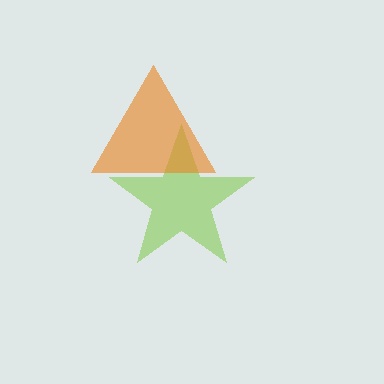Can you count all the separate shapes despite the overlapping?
Yes, there are 2 separate shapes.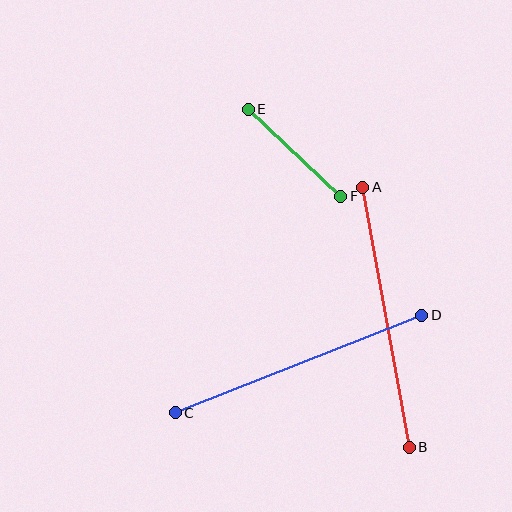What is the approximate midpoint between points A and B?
The midpoint is at approximately (386, 317) pixels.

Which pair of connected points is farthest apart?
Points C and D are farthest apart.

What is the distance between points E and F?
The distance is approximately 127 pixels.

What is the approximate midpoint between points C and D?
The midpoint is at approximately (299, 364) pixels.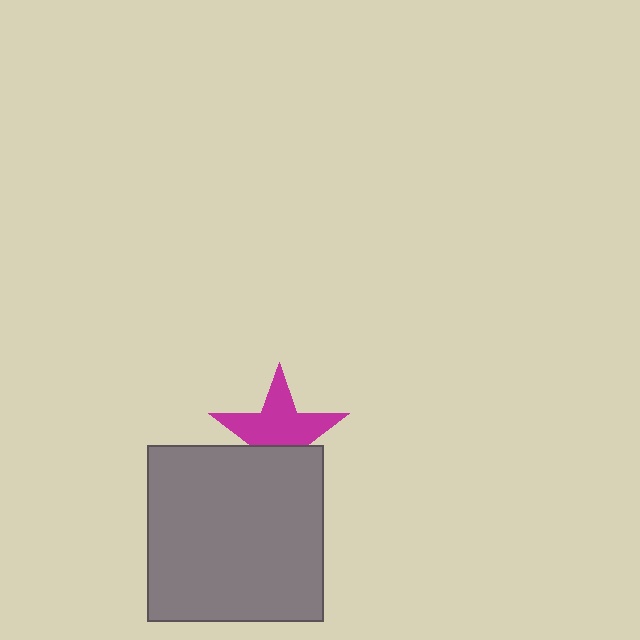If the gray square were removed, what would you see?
You would see the complete magenta star.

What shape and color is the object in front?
The object in front is a gray square.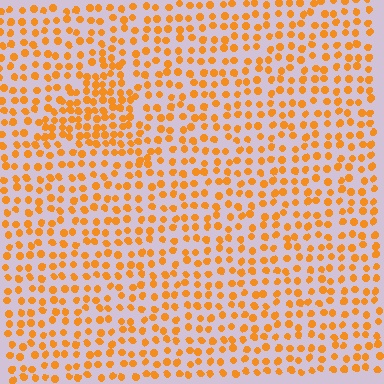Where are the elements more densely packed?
The elements are more densely packed inside the triangle boundary.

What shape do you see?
I see a triangle.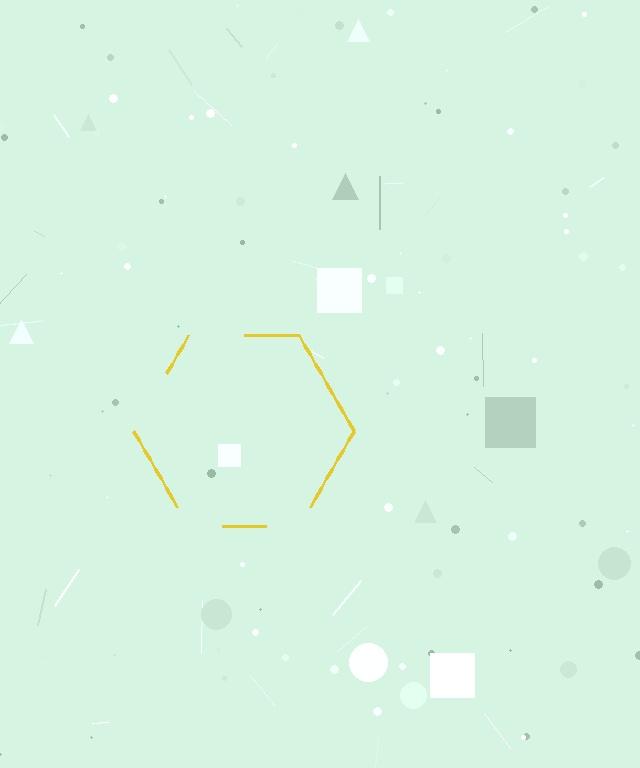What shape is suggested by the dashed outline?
The dashed outline suggests a hexagon.